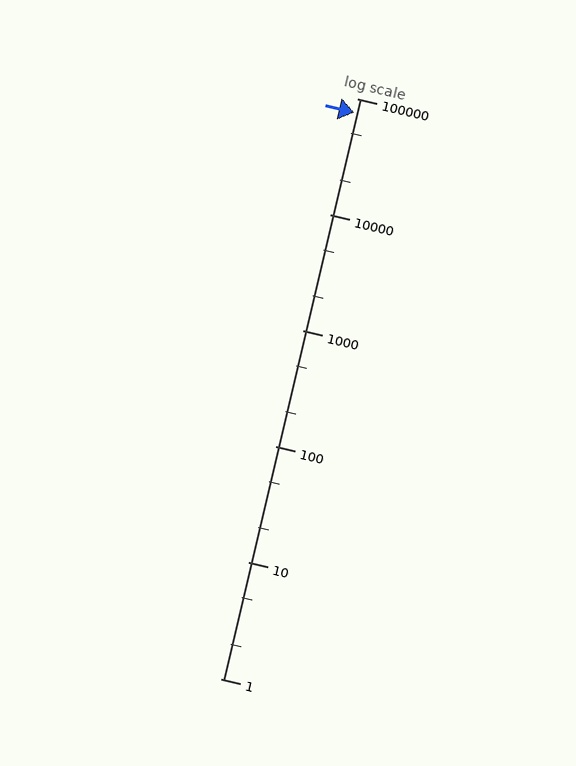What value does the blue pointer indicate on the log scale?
The pointer indicates approximately 75000.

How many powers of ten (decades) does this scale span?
The scale spans 5 decades, from 1 to 100000.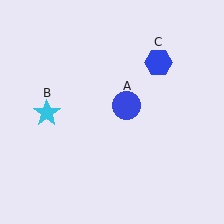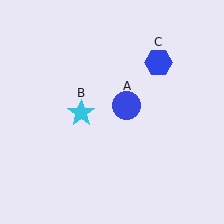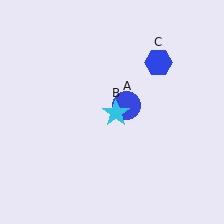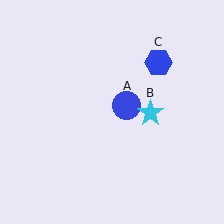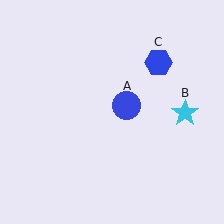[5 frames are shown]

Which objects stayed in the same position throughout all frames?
Blue circle (object A) and blue hexagon (object C) remained stationary.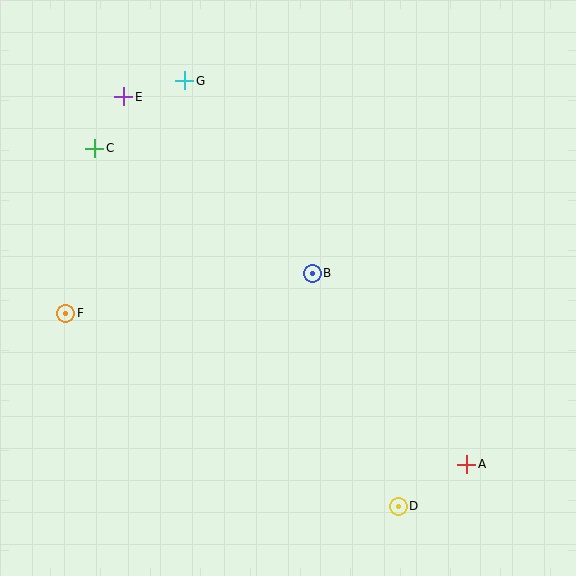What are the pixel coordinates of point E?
Point E is at (124, 97).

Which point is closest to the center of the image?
Point B at (312, 273) is closest to the center.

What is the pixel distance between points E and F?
The distance between E and F is 224 pixels.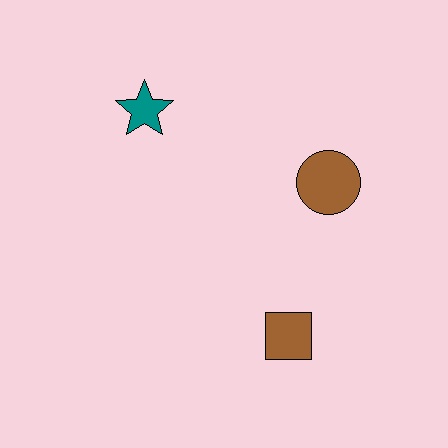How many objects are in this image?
There are 3 objects.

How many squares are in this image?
There is 1 square.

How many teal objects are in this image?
There is 1 teal object.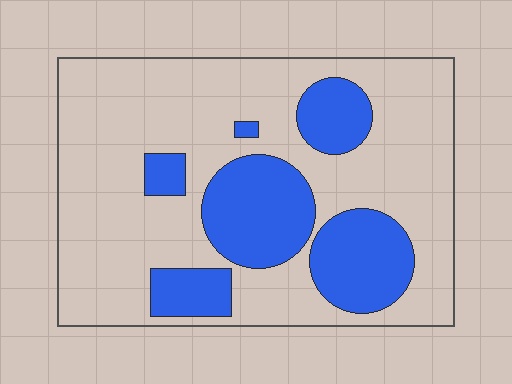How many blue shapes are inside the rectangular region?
6.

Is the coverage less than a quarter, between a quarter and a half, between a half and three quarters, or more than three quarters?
Between a quarter and a half.